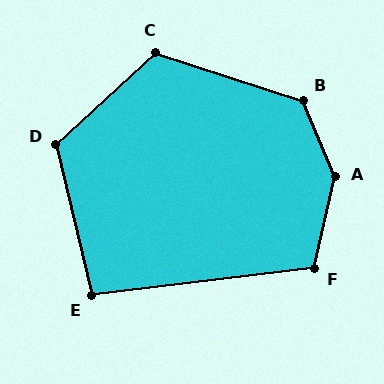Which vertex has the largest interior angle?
A, at approximately 144 degrees.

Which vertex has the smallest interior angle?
E, at approximately 96 degrees.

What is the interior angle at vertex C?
Approximately 119 degrees (obtuse).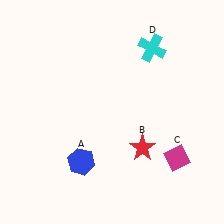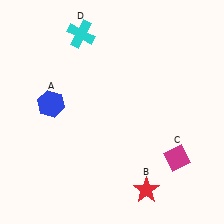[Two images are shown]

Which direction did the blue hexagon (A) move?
The blue hexagon (A) moved up.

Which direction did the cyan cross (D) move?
The cyan cross (D) moved left.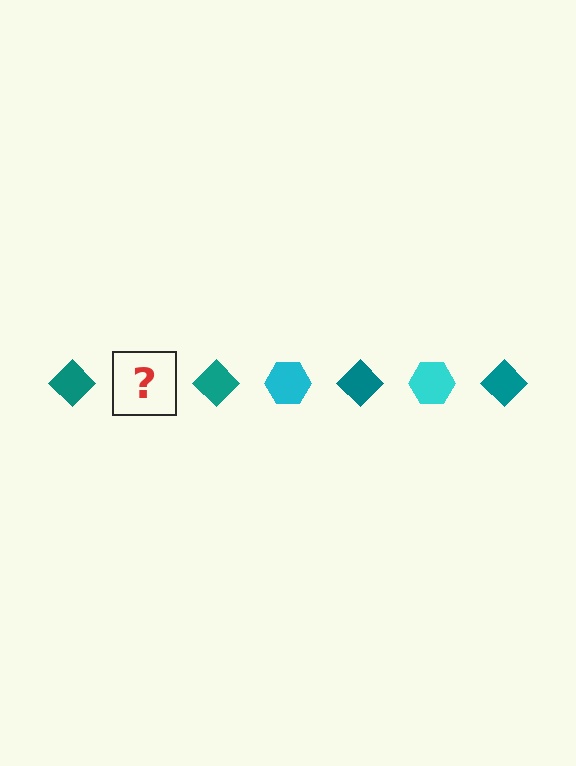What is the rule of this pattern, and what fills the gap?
The rule is that the pattern alternates between teal diamond and cyan hexagon. The gap should be filled with a cyan hexagon.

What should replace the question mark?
The question mark should be replaced with a cyan hexagon.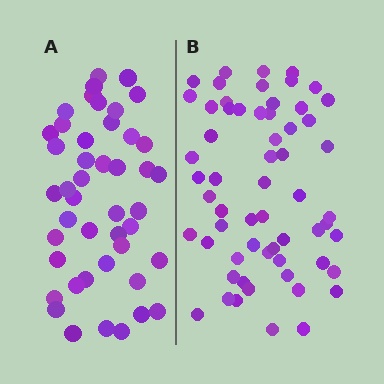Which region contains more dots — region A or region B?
Region B (the right region) has more dots.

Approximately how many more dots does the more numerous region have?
Region B has approximately 15 more dots than region A.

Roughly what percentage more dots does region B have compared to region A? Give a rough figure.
About 35% more.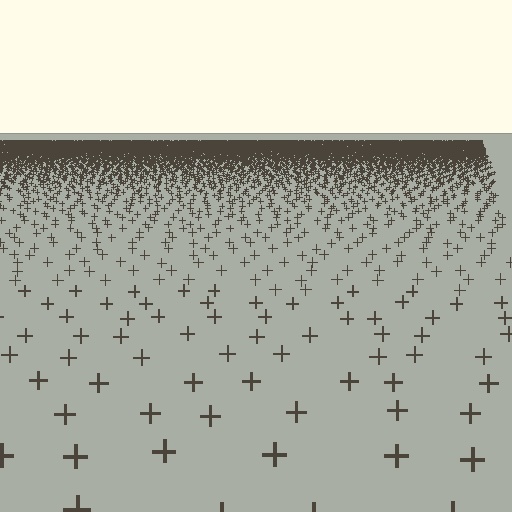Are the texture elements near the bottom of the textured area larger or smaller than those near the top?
Larger. Near the bottom, elements are closer to the viewer and appear at a bigger on-screen size.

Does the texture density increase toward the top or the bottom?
Density increases toward the top.